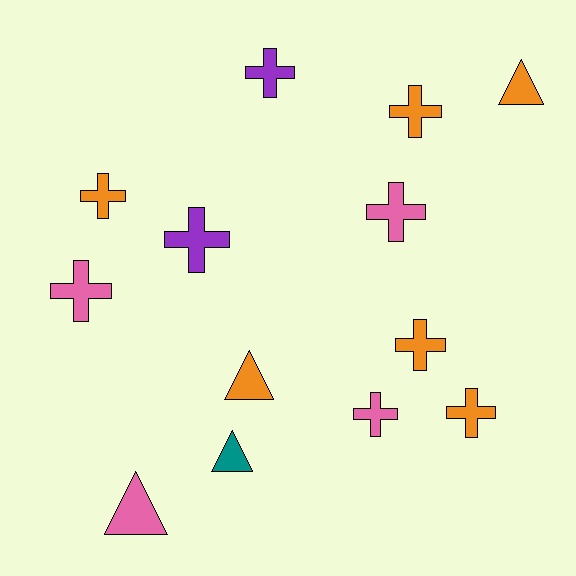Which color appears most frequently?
Orange, with 6 objects.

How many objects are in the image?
There are 13 objects.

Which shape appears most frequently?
Cross, with 9 objects.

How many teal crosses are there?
There are no teal crosses.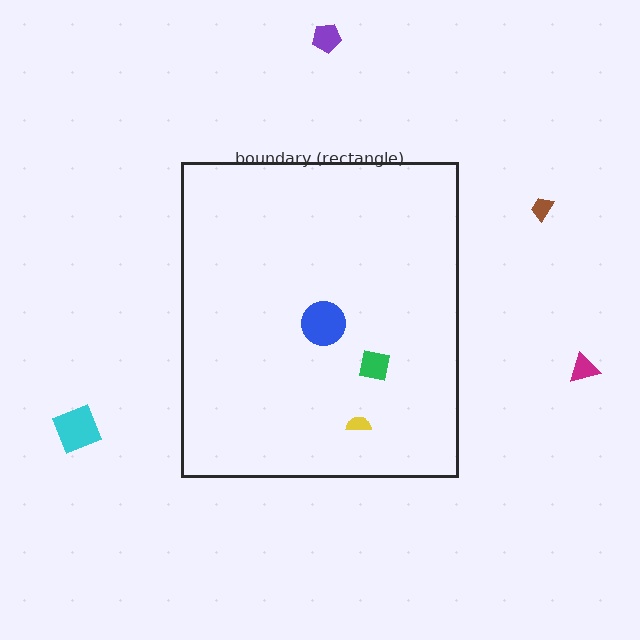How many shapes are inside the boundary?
3 inside, 4 outside.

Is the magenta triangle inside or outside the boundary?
Outside.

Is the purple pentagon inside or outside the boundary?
Outside.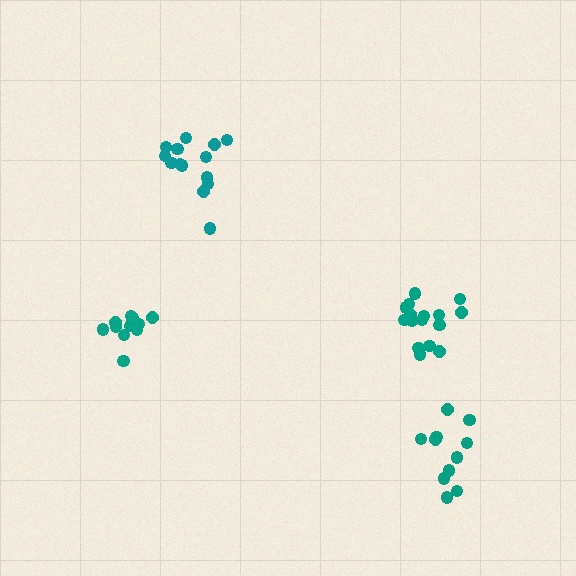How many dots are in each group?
Group 1: 14 dots, Group 2: 11 dots, Group 3: 13 dots, Group 4: 16 dots (54 total).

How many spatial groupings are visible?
There are 4 spatial groupings.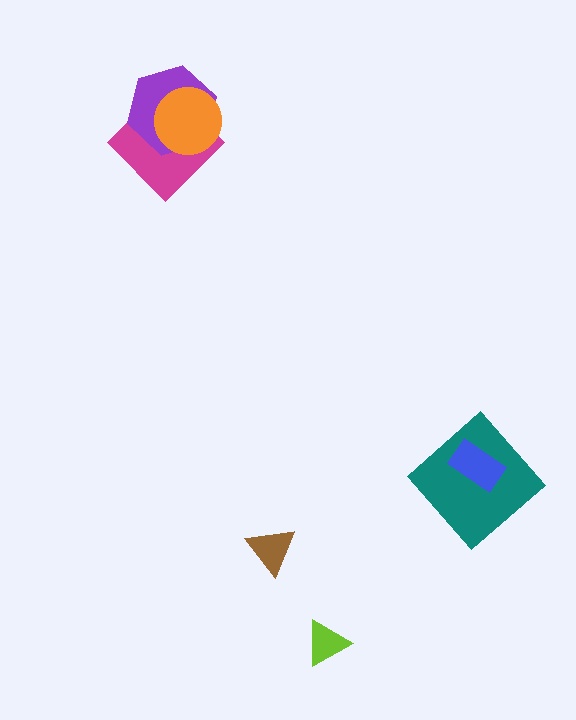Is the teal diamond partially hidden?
Yes, it is partially covered by another shape.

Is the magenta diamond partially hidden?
Yes, it is partially covered by another shape.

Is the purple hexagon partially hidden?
Yes, it is partially covered by another shape.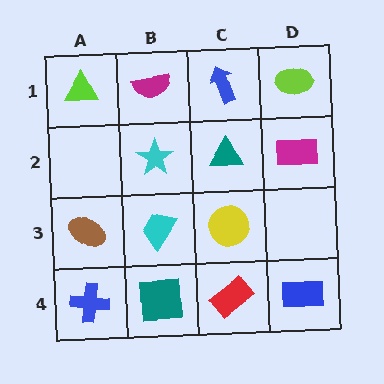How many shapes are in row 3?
3 shapes.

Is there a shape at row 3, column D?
No, that cell is empty.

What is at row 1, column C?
A blue arrow.